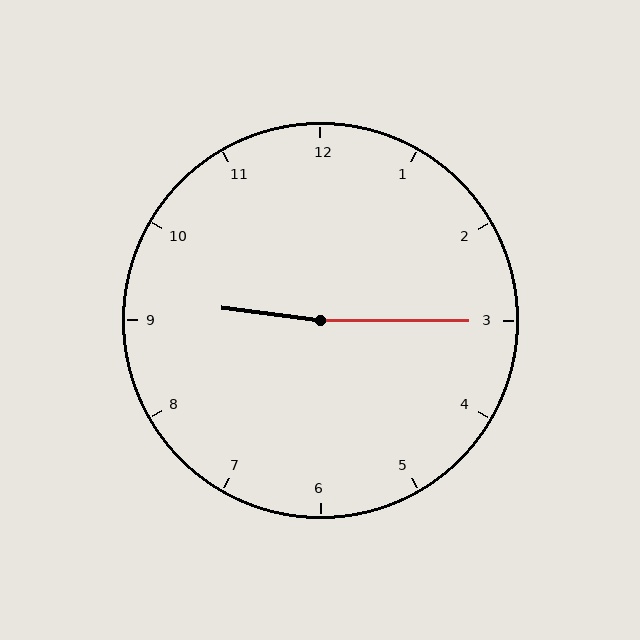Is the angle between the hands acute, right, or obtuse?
It is obtuse.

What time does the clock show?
9:15.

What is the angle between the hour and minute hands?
Approximately 172 degrees.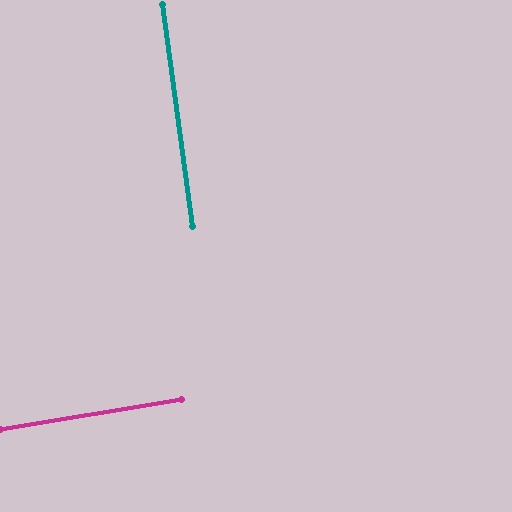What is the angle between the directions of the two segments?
Approximately 89 degrees.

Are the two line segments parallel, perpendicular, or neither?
Perpendicular — they meet at approximately 89°.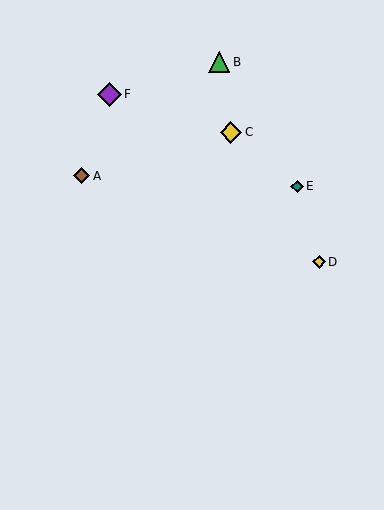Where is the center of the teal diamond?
The center of the teal diamond is at (297, 186).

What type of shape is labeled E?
Shape E is a teal diamond.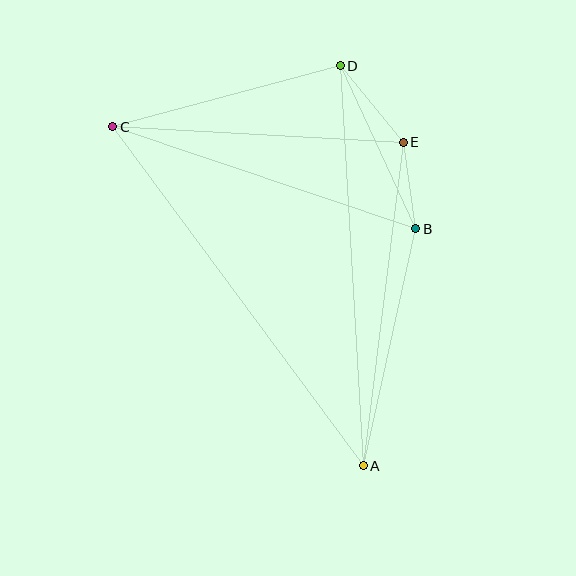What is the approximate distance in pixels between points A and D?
The distance between A and D is approximately 401 pixels.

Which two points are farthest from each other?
Points A and C are farthest from each other.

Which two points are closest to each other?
Points B and E are closest to each other.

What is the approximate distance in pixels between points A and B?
The distance between A and B is approximately 243 pixels.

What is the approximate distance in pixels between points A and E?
The distance between A and E is approximately 326 pixels.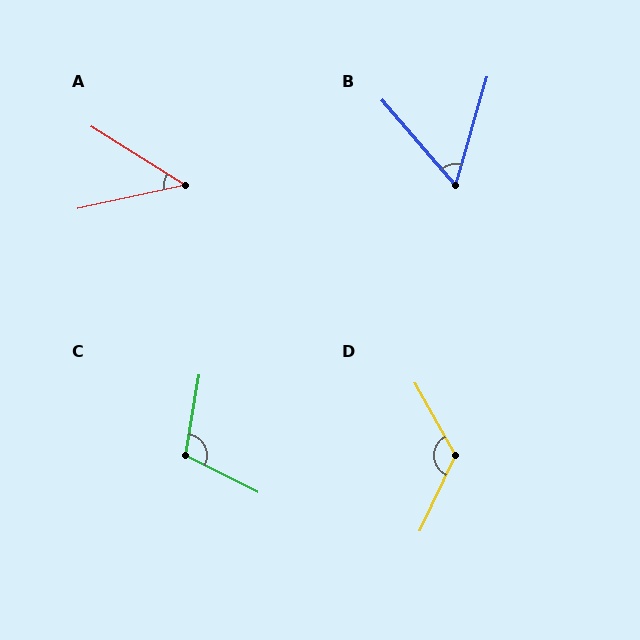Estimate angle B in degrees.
Approximately 57 degrees.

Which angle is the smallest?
A, at approximately 45 degrees.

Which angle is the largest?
D, at approximately 126 degrees.